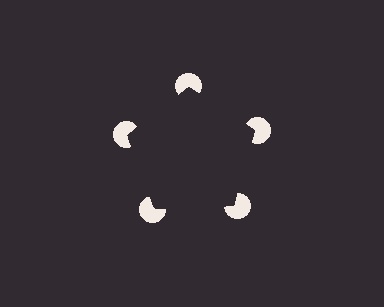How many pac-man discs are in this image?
There are 5 — one at each vertex of the illusory pentagon.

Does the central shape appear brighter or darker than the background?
It typically appears slightly darker than the background, even though no actual brightness change is drawn.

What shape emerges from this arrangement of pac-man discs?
An illusory pentagon — its edges are inferred from the aligned wedge cuts in the pac-man discs, not physically drawn.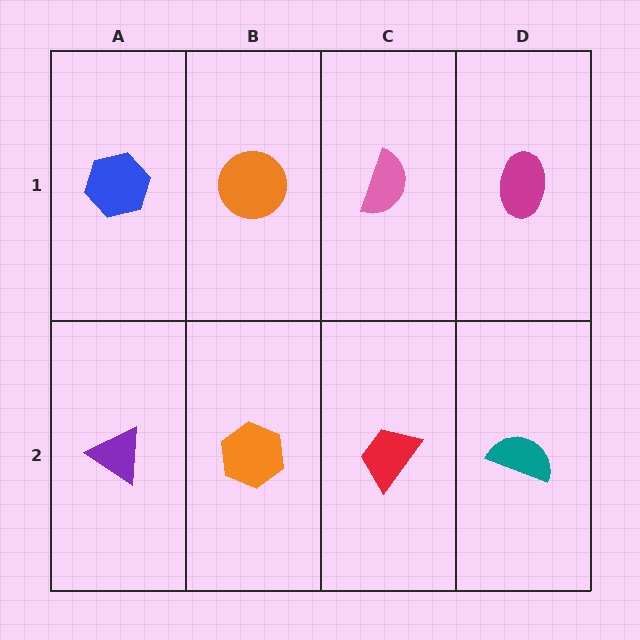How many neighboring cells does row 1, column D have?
2.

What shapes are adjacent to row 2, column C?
A pink semicircle (row 1, column C), an orange hexagon (row 2, column B), a teal semicircle (row 2, column D).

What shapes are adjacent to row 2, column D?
A magenta ellipse (row 1, column D), a red trapezoid (row 2, column C).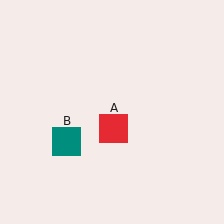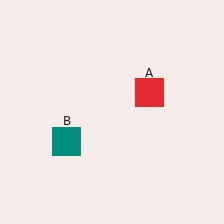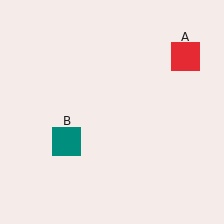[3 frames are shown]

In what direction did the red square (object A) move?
The red square (object A) moved up and to the right.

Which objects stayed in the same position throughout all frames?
Teal square (object B) remained stationary.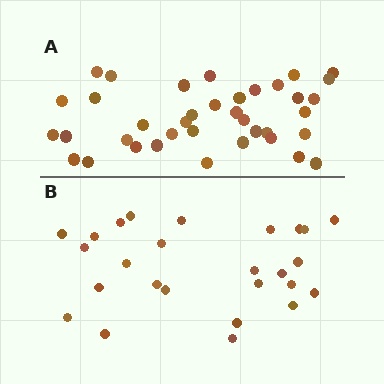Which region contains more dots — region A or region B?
Region A (the top region) has more dots.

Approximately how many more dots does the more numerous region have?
Region A has roughly 12 or so more dots than region B.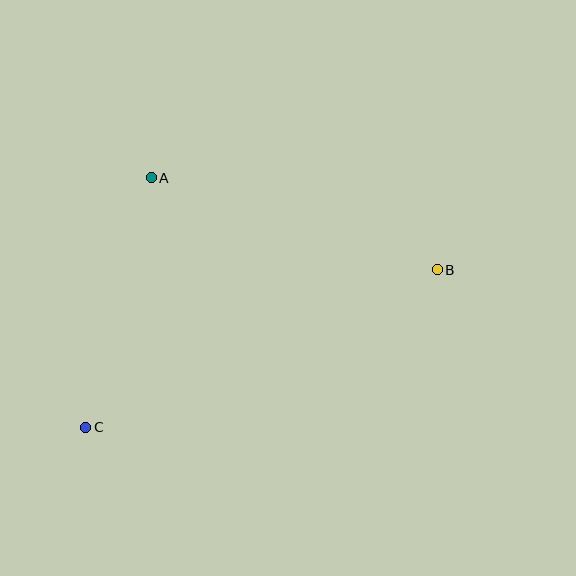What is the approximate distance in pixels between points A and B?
The distance between A and B is approximately 301 pixels.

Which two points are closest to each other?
Points A and C are closest to each other.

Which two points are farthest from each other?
Points B and C are farthest from each other.